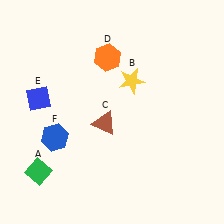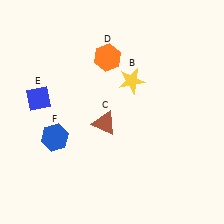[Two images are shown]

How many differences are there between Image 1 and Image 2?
There is 1 difference between the two images.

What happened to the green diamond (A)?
The green diamond (A) was removed in Image 2. It was in the bottom-left area of Image 1.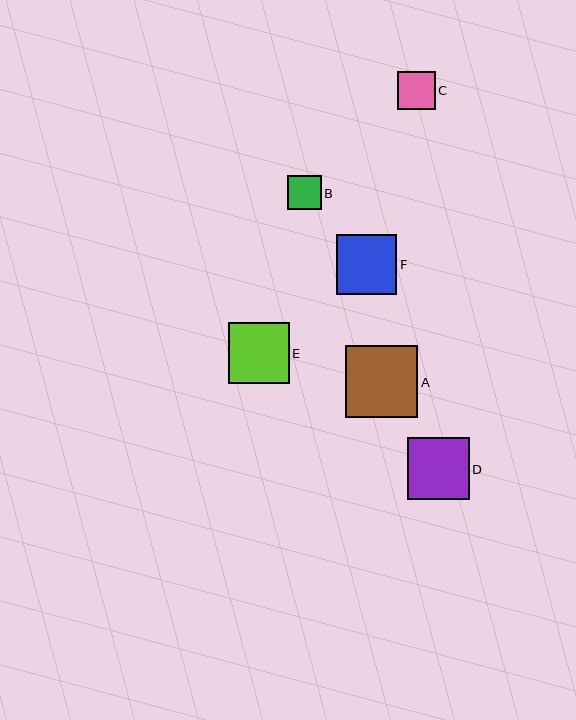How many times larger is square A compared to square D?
Square A is approximately 1.2 times the size of square D.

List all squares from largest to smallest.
From largest to smallest: A, D, E, F, C, B.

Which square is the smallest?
Square B is the smallest with a size of approximately 34 pixels.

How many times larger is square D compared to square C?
Square D is approximately 1.6 times the size of square C.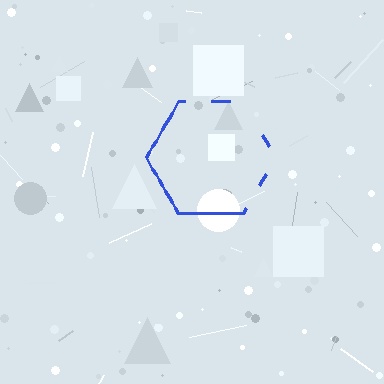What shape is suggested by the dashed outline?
The dashed outline suggests a hexagon.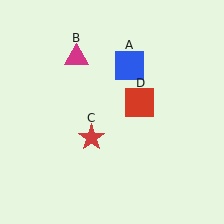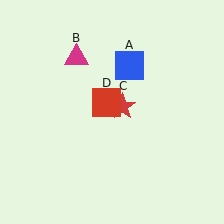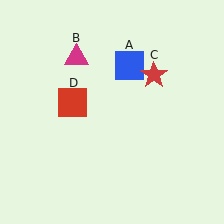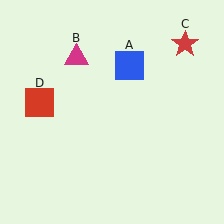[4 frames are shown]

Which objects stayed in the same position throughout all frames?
Blue square (object A) and magenta triangle (object B) remained stationary.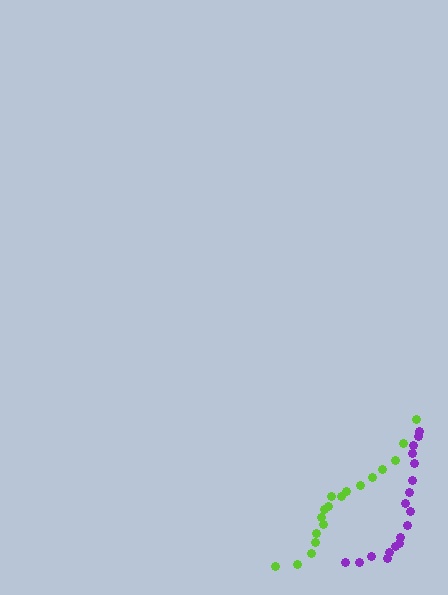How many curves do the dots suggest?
There are 2 distinct paths.